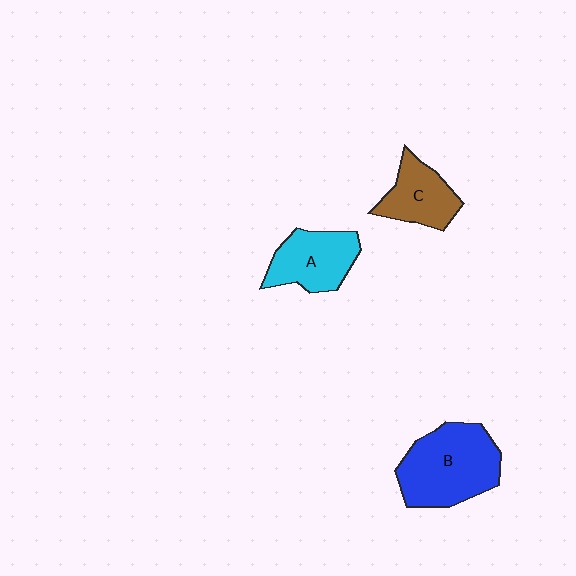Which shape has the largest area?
Shape B (blue).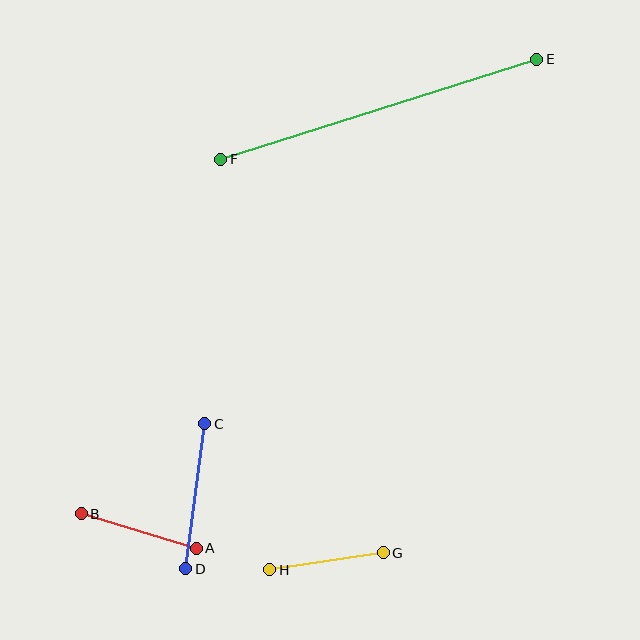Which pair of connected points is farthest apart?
Points E and F are farthest apart.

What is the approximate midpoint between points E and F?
The midpoint is at approximately (379, 109) pixels.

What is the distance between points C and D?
The distance is approximately 146 pixels.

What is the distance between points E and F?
The distance is approximately 331 pixels.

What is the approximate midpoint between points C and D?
The midpoint is at approximately (195, 496) pixels.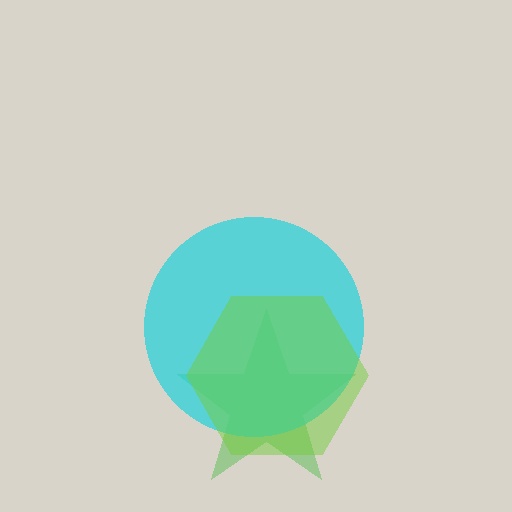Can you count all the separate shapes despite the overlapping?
Yes, there are 3 separate shapes.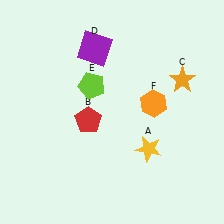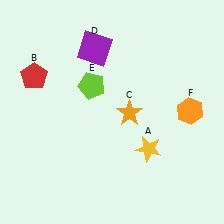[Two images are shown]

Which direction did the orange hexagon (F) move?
The orange hexagon (F) moved right.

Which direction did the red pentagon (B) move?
The red pentagon (B) moved left.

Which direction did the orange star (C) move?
The orange star (C) moved left.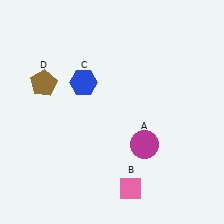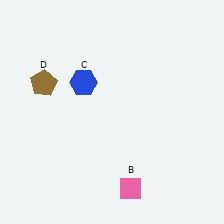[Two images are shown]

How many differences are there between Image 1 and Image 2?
There is 1 difference between the two images.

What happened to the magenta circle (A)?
The magenta circle (A) was removed in Image 2. It was in the bottom-right area of Image 1.